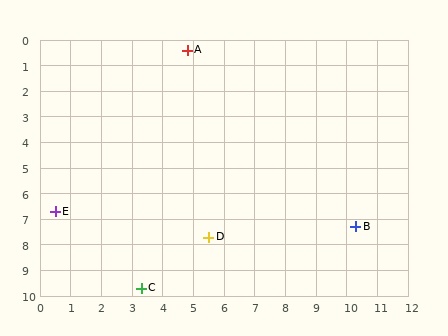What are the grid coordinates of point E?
Point E is at approximately (0.5, 6.7).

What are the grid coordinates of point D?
Point D is at approximately (5.5, 7.7).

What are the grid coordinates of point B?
Point B is at approximately (10.3, 7.3).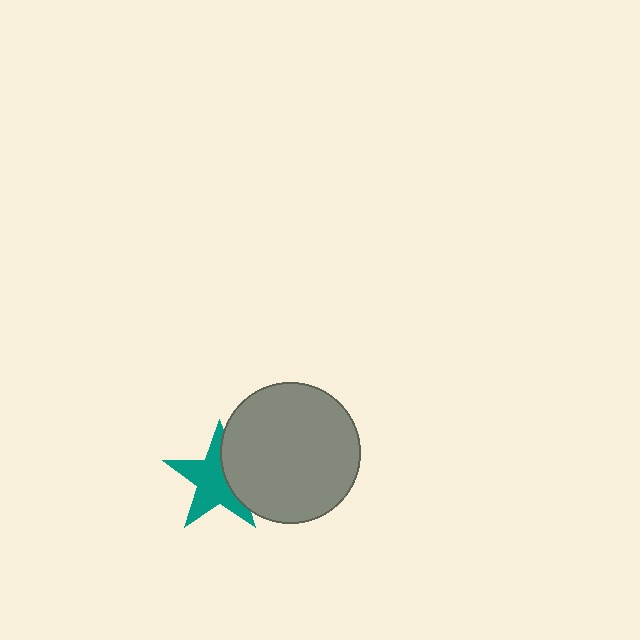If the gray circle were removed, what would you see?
You would see the complete teal star.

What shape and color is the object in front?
The object in front is a gray circle.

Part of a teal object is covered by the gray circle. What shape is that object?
It is a star.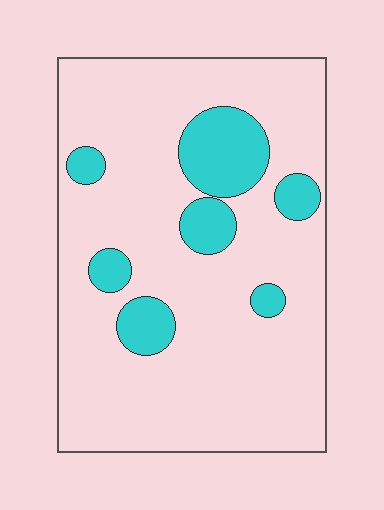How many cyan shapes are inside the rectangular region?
7.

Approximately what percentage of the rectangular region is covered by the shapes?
Approximately 15%.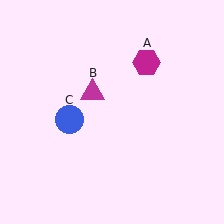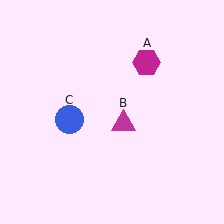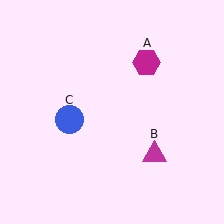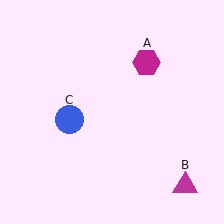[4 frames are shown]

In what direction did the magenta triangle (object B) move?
The magenta triangle (object B) moved down and to the right.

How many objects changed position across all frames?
1 object changed position: magenta triangle (object B).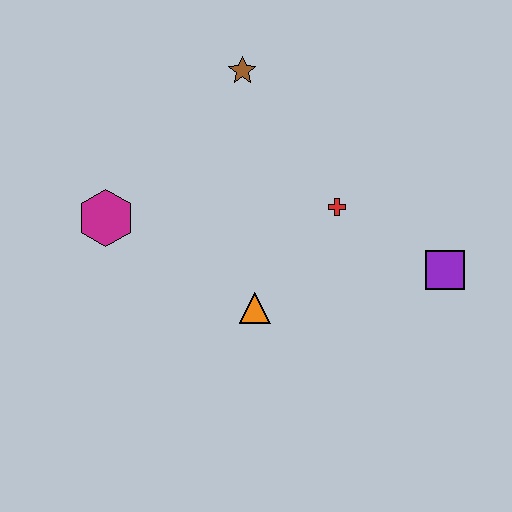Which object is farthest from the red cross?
The magenta hexagon is farthest from the red cross.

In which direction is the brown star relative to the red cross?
The brown star is above the red cross.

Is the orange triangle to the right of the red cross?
No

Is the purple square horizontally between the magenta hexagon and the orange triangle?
No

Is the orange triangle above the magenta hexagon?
No